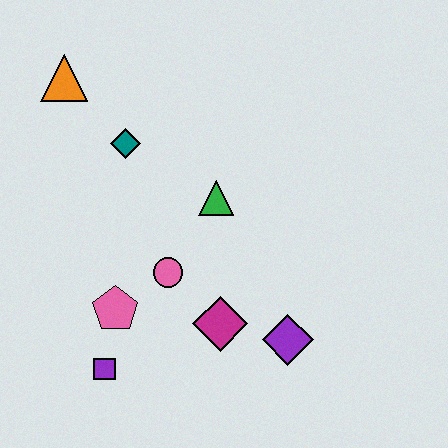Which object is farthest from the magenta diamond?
The orange triangle is farthest from the magenta diamond.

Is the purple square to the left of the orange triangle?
No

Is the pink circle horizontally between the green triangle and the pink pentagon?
Yes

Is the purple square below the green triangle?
Yes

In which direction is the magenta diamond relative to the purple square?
The magenta diamond is to the right of the purple square.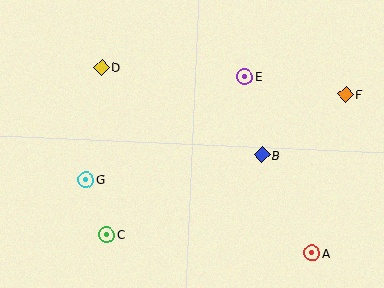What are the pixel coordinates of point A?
Point A is at (312, 253).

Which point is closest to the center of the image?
Point B at (262, 155) is closest to the center.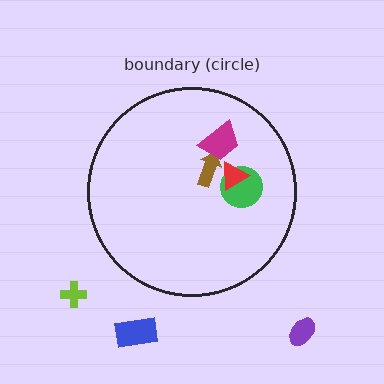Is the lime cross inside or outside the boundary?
Outside.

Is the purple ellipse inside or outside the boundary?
Outside.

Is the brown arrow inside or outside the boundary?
Inside.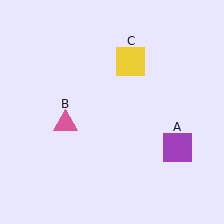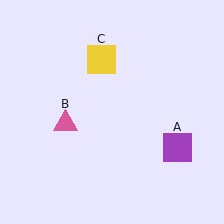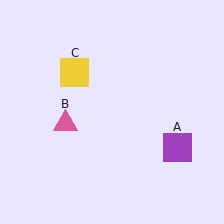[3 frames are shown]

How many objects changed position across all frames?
1 object changed position: yellow square (object C).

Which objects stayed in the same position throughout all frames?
Purple square (object A) and pink triangle (object B) remained stationary.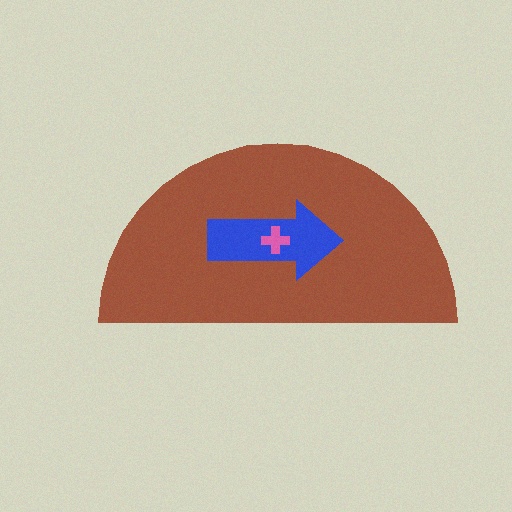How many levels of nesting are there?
3.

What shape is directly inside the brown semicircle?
The blue arrow.